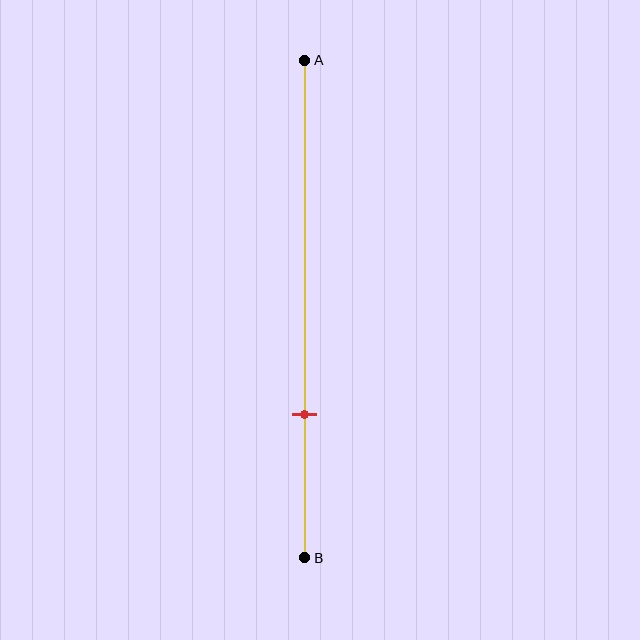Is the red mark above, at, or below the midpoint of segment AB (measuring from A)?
The red mark is below the midpoint of segment AB.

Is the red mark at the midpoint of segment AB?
No, the mark is at about 70% from A, not at the 50% midpoint.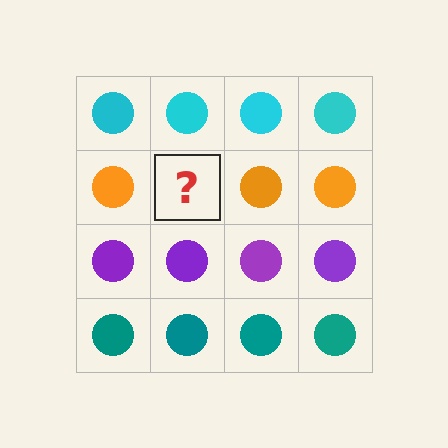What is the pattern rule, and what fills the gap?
The rule is that each row has a consistent color. The gap should be filled with an orange circle.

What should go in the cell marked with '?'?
The missing cell should contain an orange circle.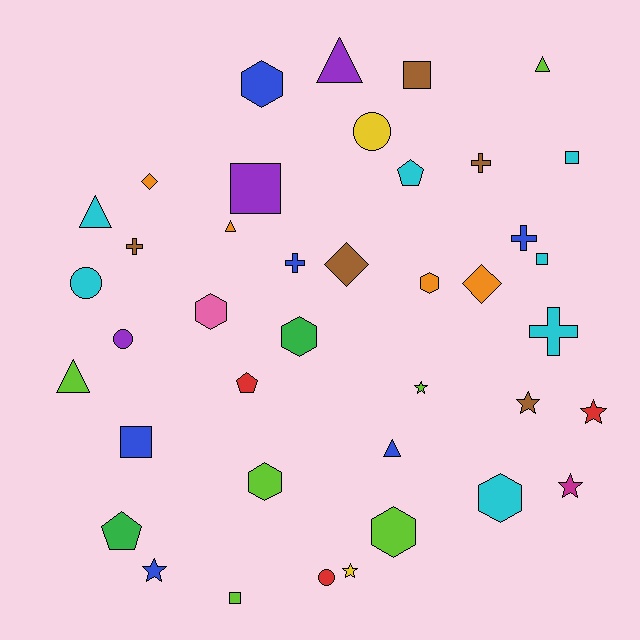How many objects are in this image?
There are 40 objects.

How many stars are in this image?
There are 6 stars.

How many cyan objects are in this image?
There are 7 cyan objects.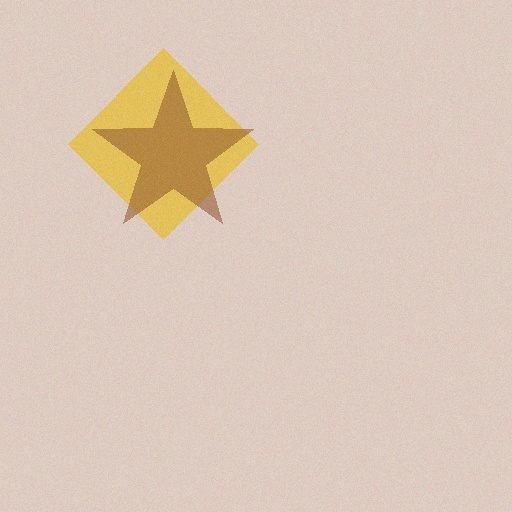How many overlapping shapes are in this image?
There are 2 overlapping shapes in the image.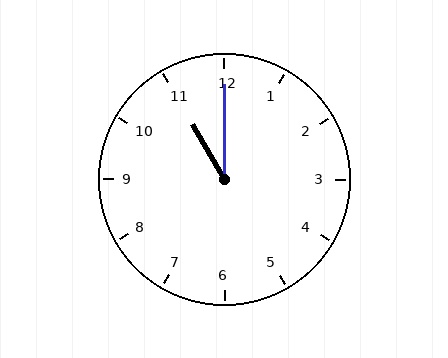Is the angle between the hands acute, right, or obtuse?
It is acute.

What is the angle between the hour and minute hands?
Approximately 30 degrees.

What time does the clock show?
11:00.